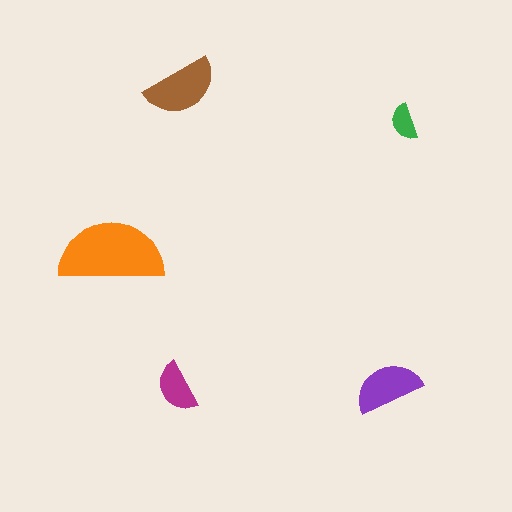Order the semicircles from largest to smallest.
the orange one, the brown one, the purple one, the magenta one, the green one.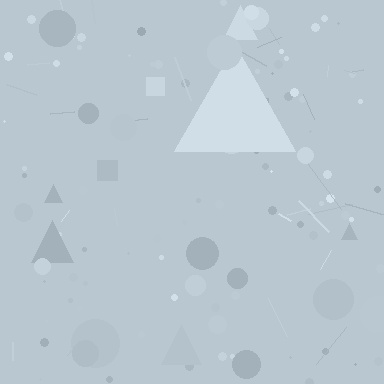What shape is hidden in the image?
A triangle is hidden in the image.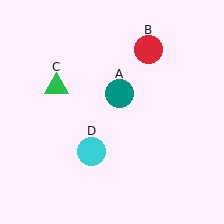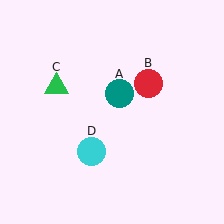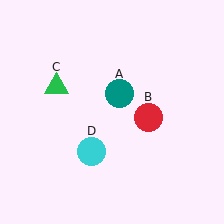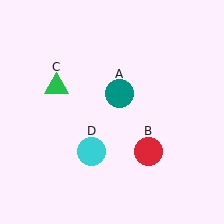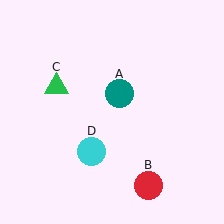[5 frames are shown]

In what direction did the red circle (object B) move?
The red circle (object B) moved down.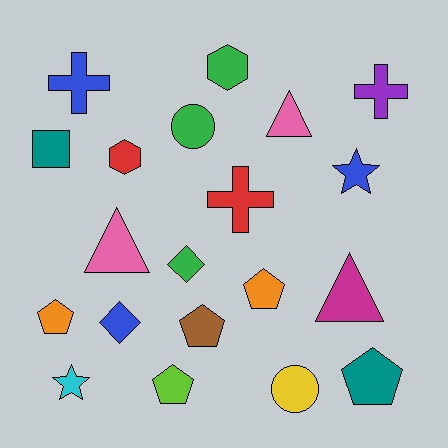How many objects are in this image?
There are 20 objects.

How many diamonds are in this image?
There are 2 diamonds.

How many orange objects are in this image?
There are 2 orange objects.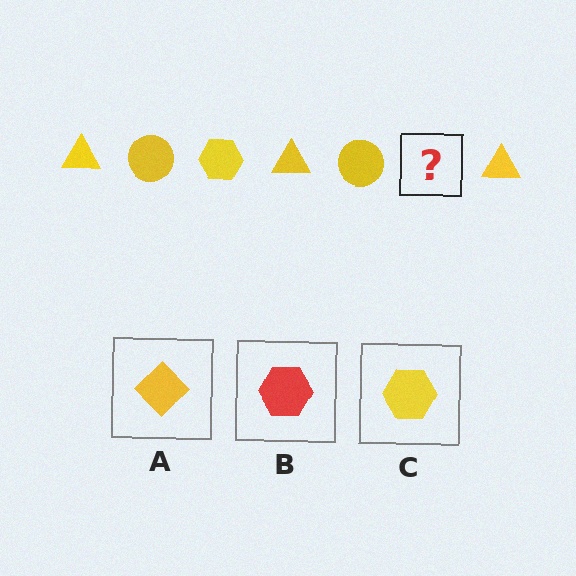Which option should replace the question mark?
Option C.